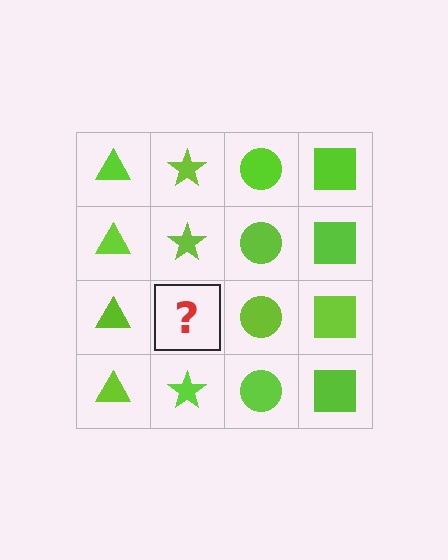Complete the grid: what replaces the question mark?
The question mark should be replaced with a lime star.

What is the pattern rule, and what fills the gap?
The rule is that each column has a consistent shape. The gap should be filled with a lime star.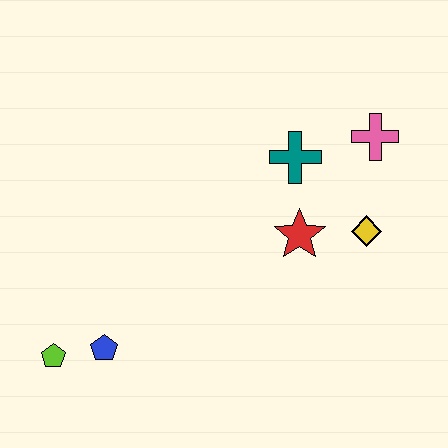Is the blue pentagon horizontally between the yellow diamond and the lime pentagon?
Yes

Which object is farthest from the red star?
The lime pentagon is farthest from the red star.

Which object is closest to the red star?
The yellow diamond is closest to the red star.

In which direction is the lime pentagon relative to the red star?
The lime pentagon is to the left of the red star.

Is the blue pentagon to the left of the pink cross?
Yes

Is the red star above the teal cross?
No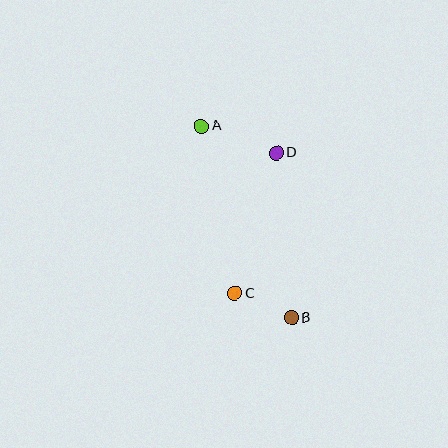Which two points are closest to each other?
Points B and C are closest to each other.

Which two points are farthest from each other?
Points A and B are farthest from each other.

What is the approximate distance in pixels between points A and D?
The distance between A and D is approximately 79 pixels.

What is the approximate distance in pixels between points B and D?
The distance between B and D is approximately 166 pixels.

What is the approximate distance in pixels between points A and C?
The distance between A and C is approximately 170 pixels.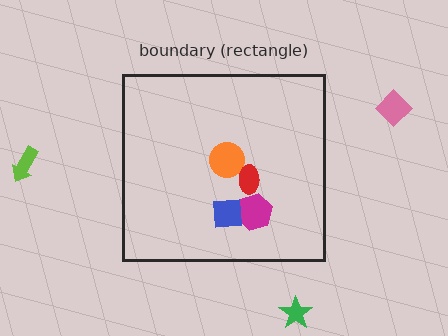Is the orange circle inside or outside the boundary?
Inside.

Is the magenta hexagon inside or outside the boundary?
Inside.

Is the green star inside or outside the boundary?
Outside.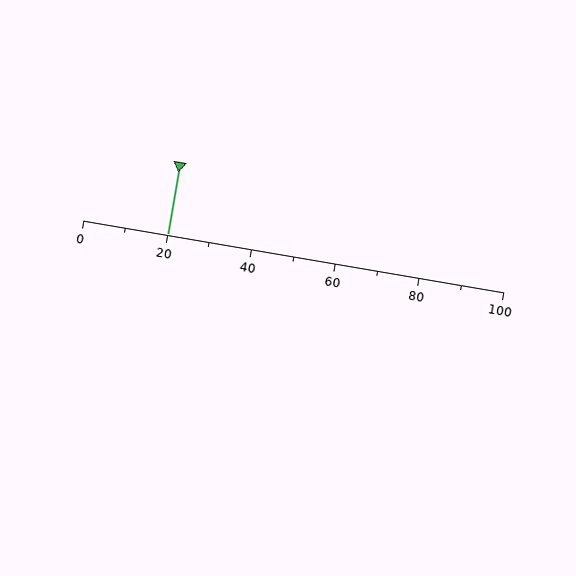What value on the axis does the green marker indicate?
The marker indicates approximately 20.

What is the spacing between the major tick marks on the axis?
The major ticks are spaced 20 apart.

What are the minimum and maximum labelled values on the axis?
The axis runs from 0 to 100.